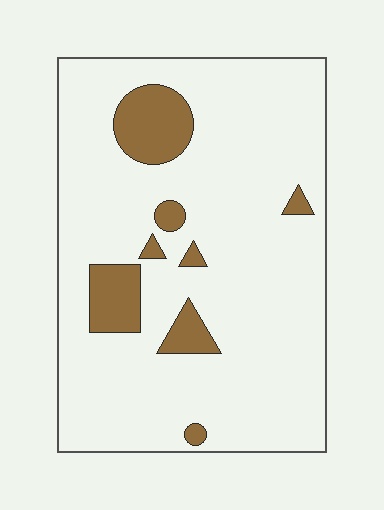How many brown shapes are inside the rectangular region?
8.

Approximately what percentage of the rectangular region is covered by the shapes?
Approximately 10%.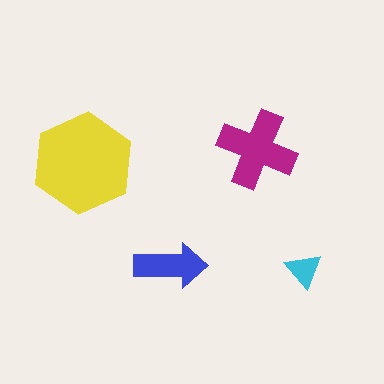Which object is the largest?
The yellow hexagon.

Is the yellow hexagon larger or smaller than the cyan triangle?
Larger.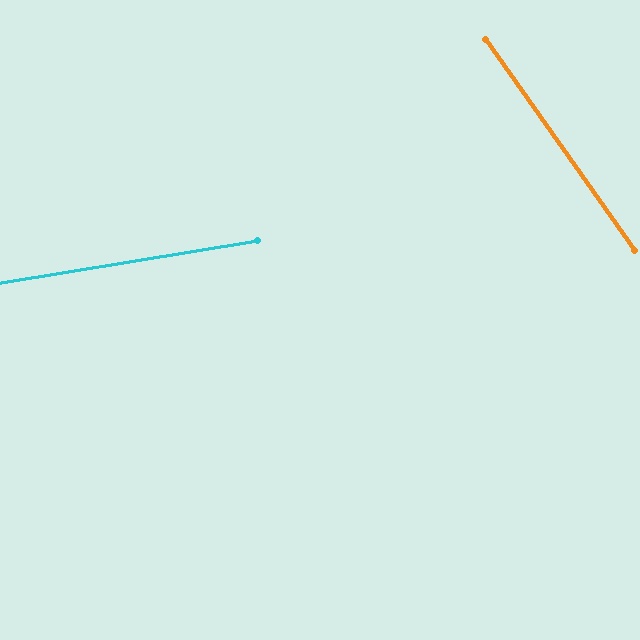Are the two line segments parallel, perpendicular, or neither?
Neither parallel nor perpendicular — they differ by about 64°.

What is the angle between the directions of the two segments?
Approximately 64 degrees.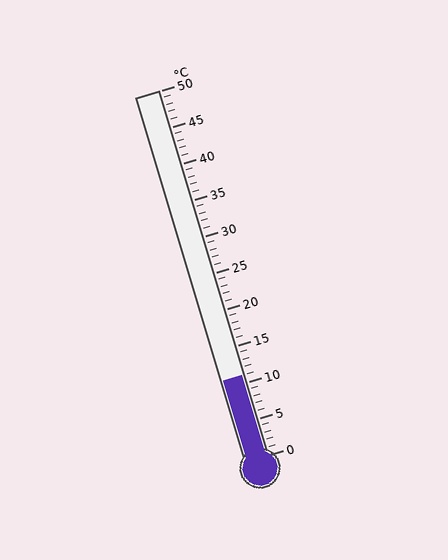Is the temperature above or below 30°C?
The temperature is below 30°C.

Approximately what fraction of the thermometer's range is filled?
The thermometer is filled to approximately 20% of its range.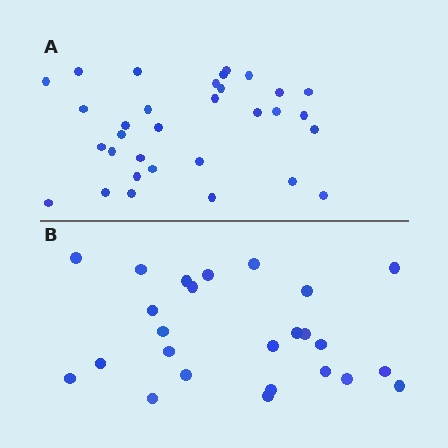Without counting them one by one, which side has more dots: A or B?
Region A (the top region) has more dots.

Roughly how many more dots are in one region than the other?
Region A has roughly 8 or so more dots than region B.